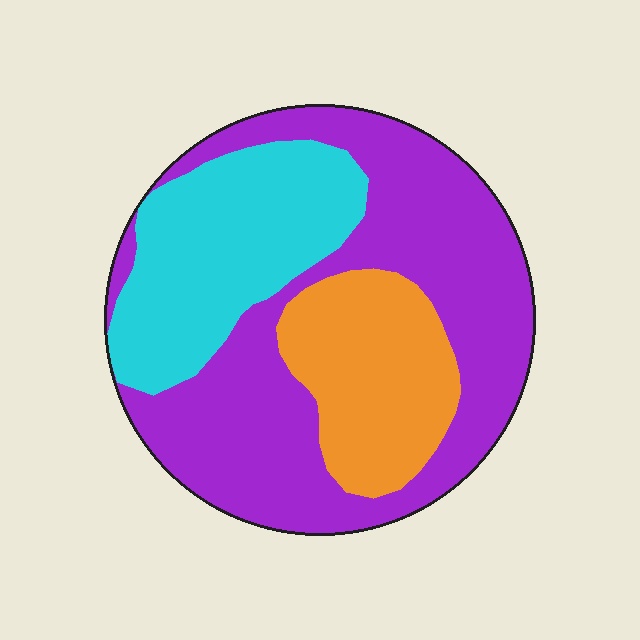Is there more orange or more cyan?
Cyan.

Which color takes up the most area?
Purple, at roughly 55%.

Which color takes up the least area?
Orange, at roughly 20%.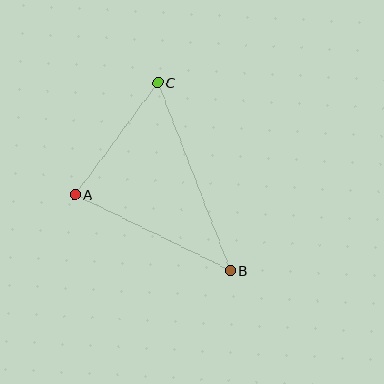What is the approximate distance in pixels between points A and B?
The distance between A and B is approximately 173 pixels.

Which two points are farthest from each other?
Points B and C are farthest from each other.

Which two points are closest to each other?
Points A and C are closest to each other.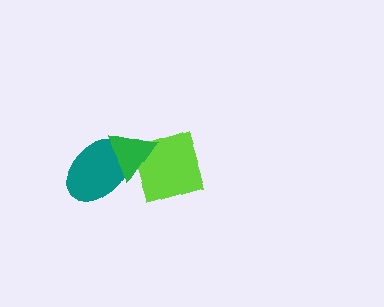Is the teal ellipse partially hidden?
Yes, it is partially covered by another shape.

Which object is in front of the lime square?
The green triangle is in front of the lime square.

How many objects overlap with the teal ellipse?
1 object overlaps with the teal ellipse.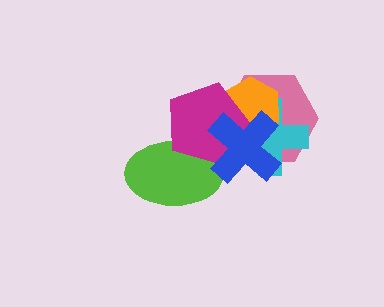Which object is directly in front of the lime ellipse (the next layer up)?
The magenta pentagon is directly in front of the lime ellipse.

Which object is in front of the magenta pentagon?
The blue cross is in front of the magenta pentagon.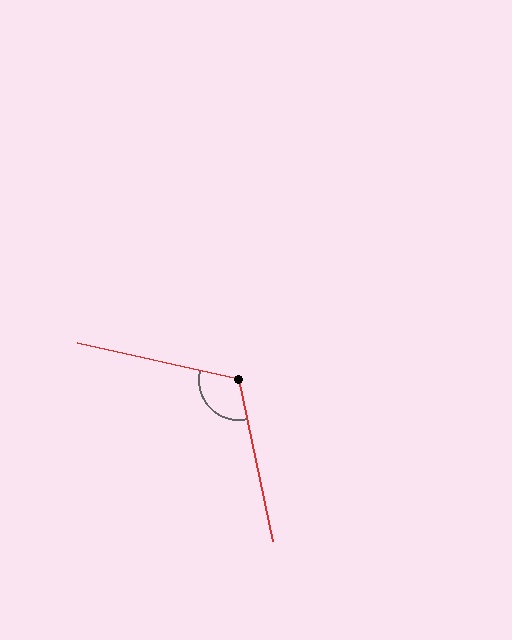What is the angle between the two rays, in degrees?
Approximately 114 degrees.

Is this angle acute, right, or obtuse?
It is obtuse.